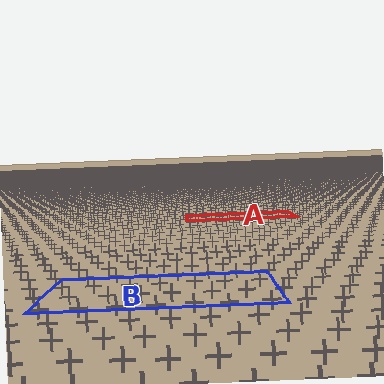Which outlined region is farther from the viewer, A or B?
Region A is farther from the viewer — the texture elements inside it appear smaller and more densely packed.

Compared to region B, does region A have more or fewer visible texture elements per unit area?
Region A has more texture elements per unit area — they are packed more densely because it is farther away.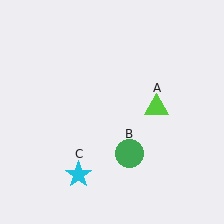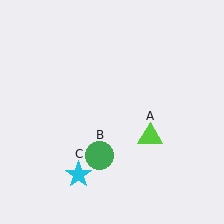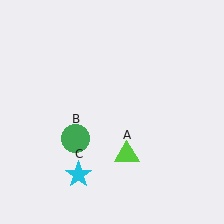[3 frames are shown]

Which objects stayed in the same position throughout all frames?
Cyan star (object C) remained stationary.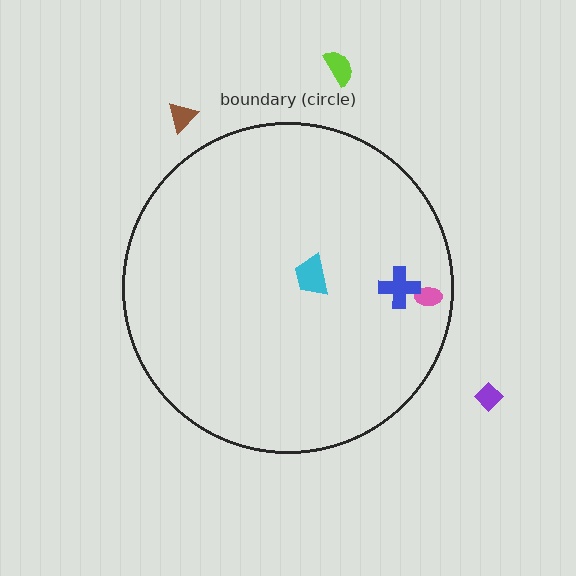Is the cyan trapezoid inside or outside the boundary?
Inside.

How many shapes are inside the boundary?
3 inside, 3 outside.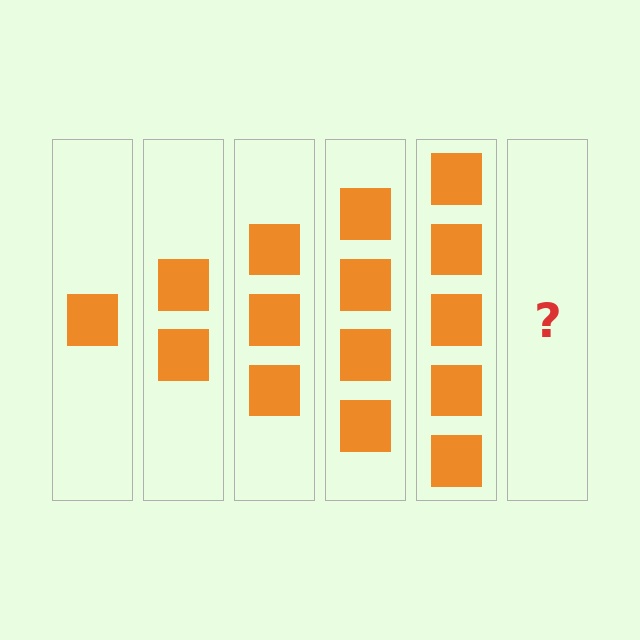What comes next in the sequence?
The next element should be 6 squares.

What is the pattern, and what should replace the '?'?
The pattern is that each step adds one more square. The '?' should be 6 squares.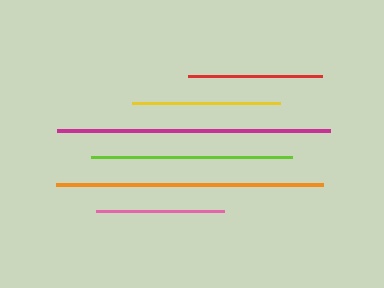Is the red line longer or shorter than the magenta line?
The magenta line is longer than the red line.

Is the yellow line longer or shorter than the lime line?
The lime line is longer than the yellow line.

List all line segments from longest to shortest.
From longest to shortest: magenta, orange, lime, yellow, red, pink.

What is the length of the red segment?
The red segment is approximately 134 pixels long.